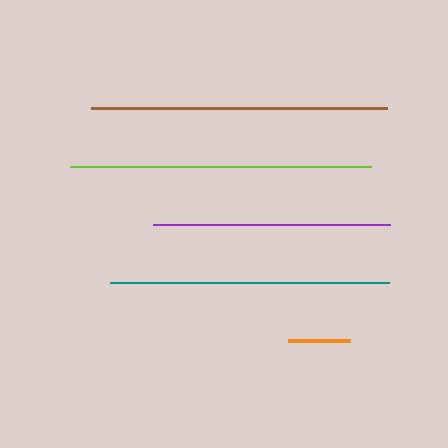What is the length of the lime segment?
The lime segment is approximately 301 pixels long.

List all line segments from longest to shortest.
From longest to shortest: lime, brown, teal, purple, orange.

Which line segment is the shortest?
The orange line is the shortest at approximately 62 pixels.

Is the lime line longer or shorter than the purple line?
The lime line is longer than the purple line.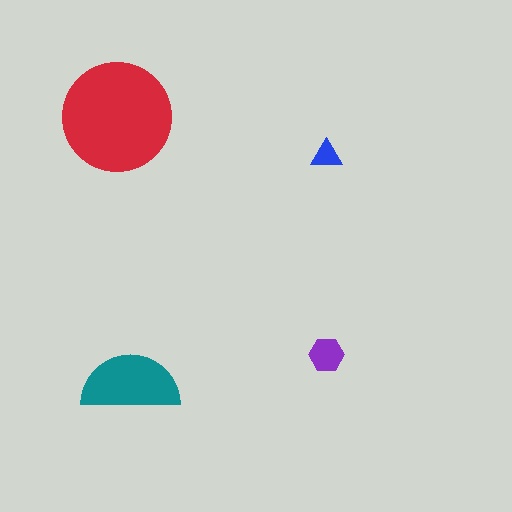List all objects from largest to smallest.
The red circle, the teal semicircle, the purple hexagon, the blue triangle.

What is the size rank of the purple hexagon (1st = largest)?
3rd.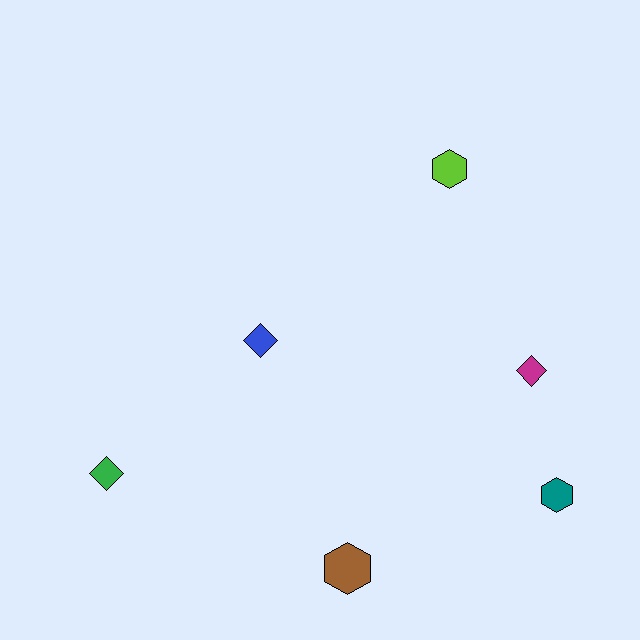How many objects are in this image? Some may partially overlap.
There are 6 objects.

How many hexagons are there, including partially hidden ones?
There are 3 hexagons.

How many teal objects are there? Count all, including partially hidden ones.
There is 1 teal object.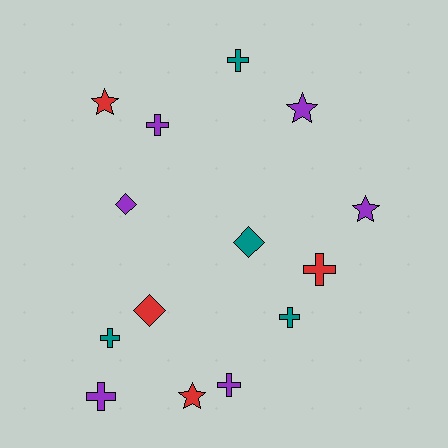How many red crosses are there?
There is 1 red cross.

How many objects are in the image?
There are 14 objects.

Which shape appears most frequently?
Cross, with 7 objects.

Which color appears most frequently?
Purple, with 6 objects.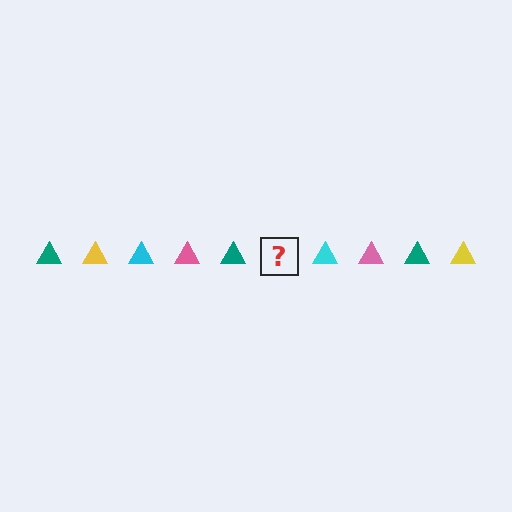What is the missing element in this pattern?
The missing element is a yellow triangle.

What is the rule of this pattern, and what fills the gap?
The rule is that the pattern cycles through teal, yellow, cyan, pink triangles. The gap should be filled with a yellow triangle.